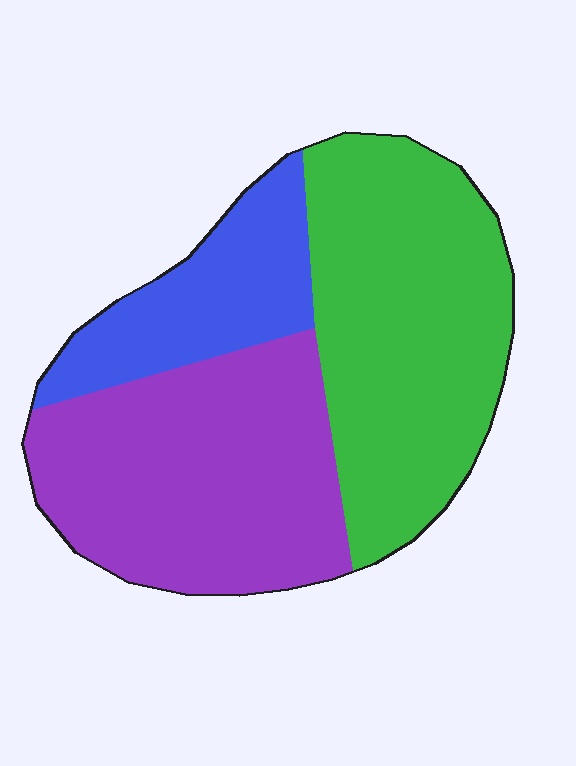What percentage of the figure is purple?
Purple takes up between a quarter and a half of the figure.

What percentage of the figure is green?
Green covers around 40% of the figure.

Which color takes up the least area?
Blue, at roughly 20%.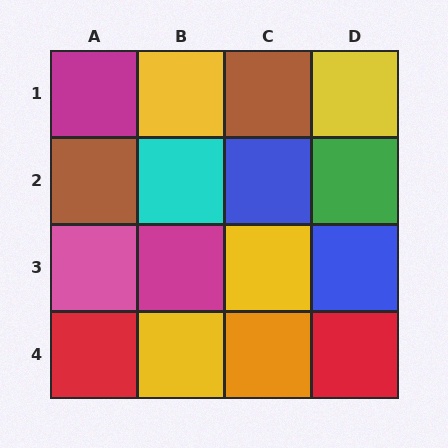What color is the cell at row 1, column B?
Yellow.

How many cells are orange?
1 cell is orange.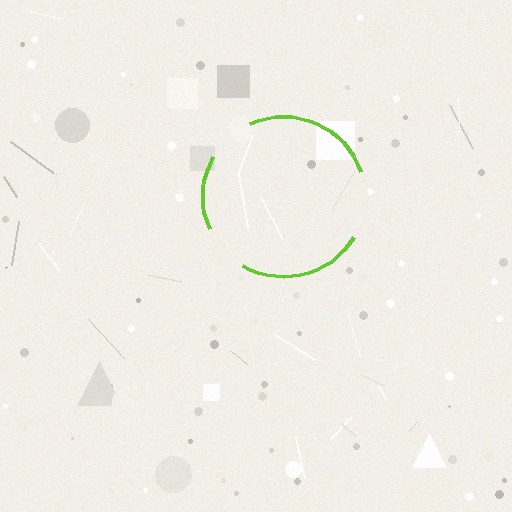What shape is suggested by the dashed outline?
The dashed outline suggests a circle.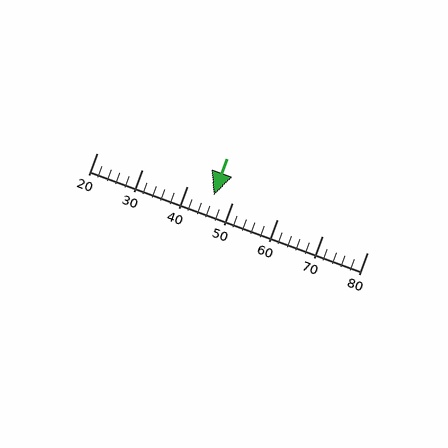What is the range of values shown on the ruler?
The ruler shows values from 20 to 80.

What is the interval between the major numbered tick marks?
The major tick marks are spaced 10 units apart.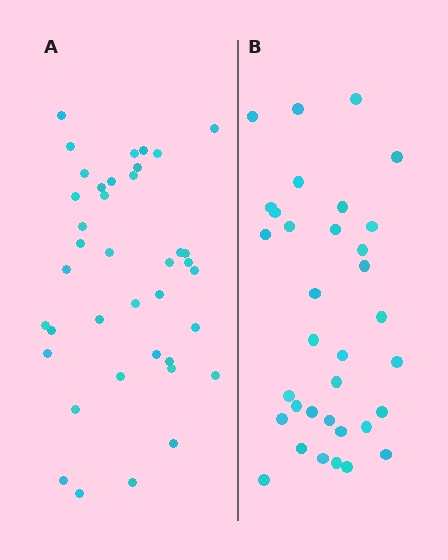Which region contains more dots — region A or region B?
Region A (the left region) has more dots.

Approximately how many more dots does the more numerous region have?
Region A has about 5 more dots than region B.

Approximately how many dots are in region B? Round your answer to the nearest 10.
About 30 dots. (The exact count is 34, which rounds to 30.)